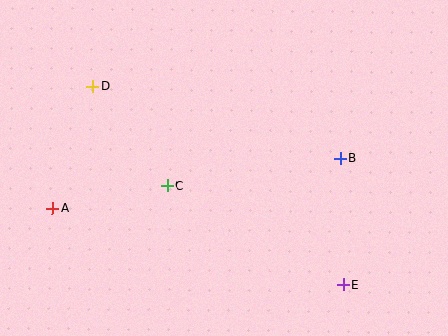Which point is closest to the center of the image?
Point C at (167, 186) is closest to the center.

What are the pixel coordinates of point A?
Point A is at (52, 208).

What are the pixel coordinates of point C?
Point C is at (167, 186).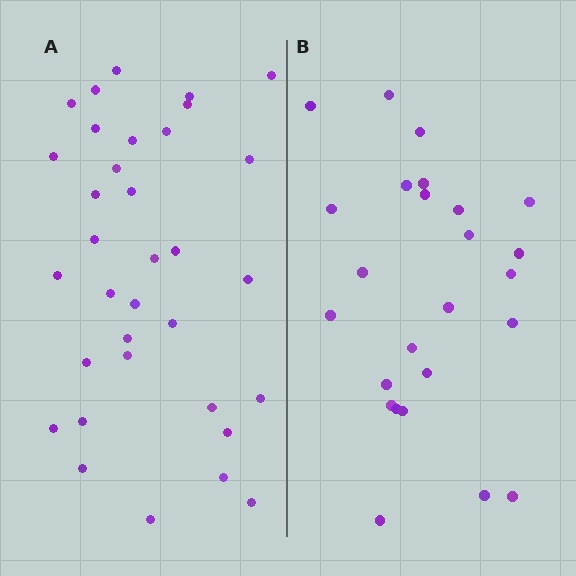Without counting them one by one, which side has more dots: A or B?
Region A (the left region) has more dots.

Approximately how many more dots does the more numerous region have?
Region A has roughly 8 or so more dots than region B.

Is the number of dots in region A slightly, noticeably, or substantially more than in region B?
Region A has noticeably more, but not dramatically so. The ratio is roughly 1.4 to 1.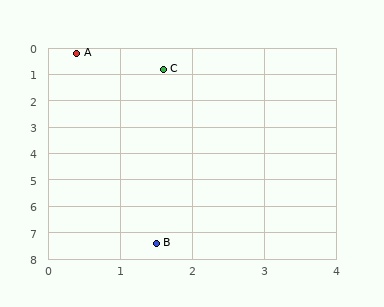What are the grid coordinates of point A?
Point A is at approximately (0.4, 0.2).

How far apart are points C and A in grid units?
Points C and A are about 1.3 grid units apart.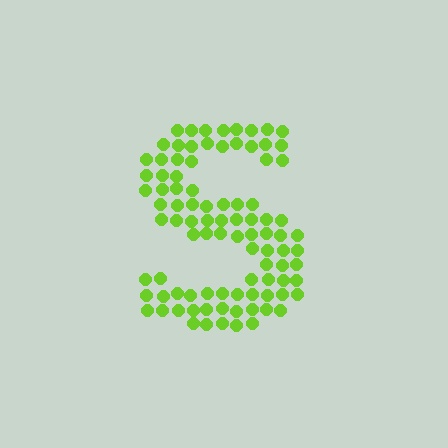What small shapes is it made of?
It is made of small circles.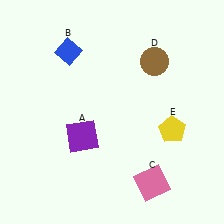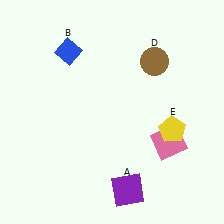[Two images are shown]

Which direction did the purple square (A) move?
The purple square (A) moved down.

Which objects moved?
The objects that moved are: the purple square (A), the pink square (C).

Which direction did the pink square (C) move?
The pink square (C) moved up.